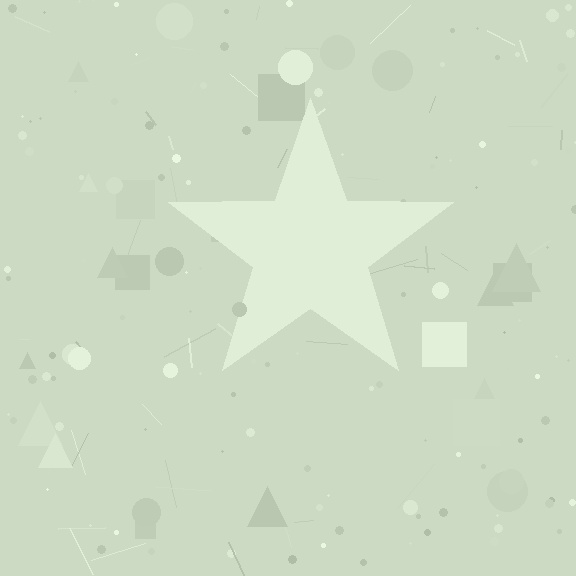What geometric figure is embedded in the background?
A star is embedded in the background.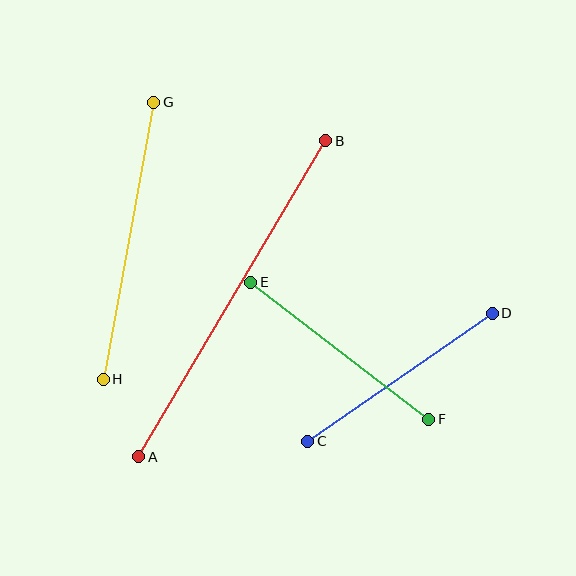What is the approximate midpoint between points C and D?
The midpoint is at approximately (400, 377) pixels.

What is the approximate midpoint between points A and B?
The midpoint is at approximately (232, 299) pixels.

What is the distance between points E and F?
The distance is approximately 225 pixels.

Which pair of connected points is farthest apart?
Points A and B are farthest apart.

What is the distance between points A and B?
The distance is approximately 367 pixels.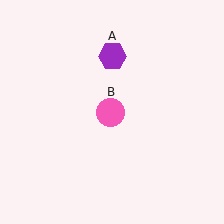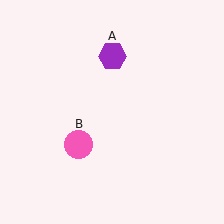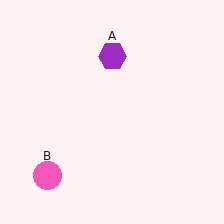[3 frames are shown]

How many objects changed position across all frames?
1 object changed position: pink circle (object B).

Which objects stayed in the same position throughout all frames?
Purple hexagon (object A) remained stationary.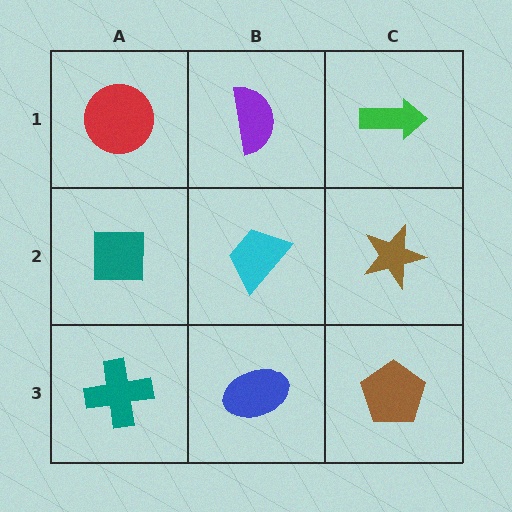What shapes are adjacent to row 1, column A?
A teal square (row 2, column A), a purple semicircle (row 1, column B).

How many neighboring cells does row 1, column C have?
2.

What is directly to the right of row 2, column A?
A cyan trapezoid.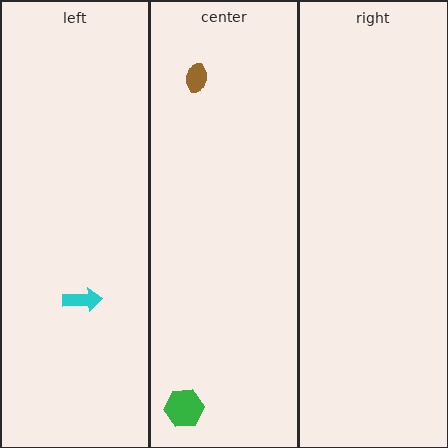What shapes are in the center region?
The green hexagon, the brown ellipse.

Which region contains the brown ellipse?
The center region.